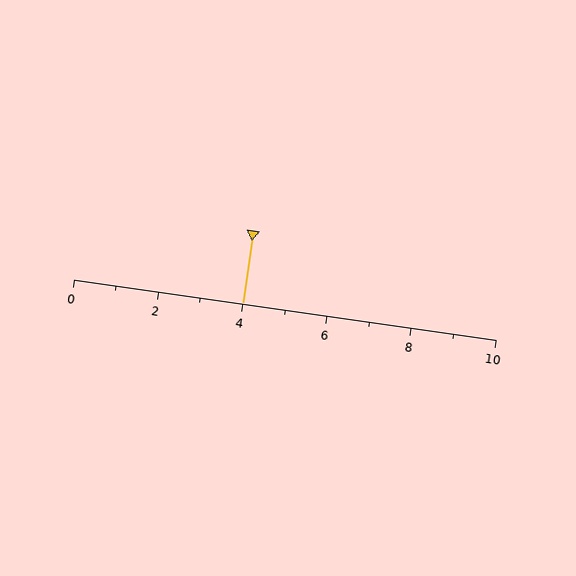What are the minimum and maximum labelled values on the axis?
The axis runs from 0 to 10.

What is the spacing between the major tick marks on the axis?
The major ticks are spaced 2 apart.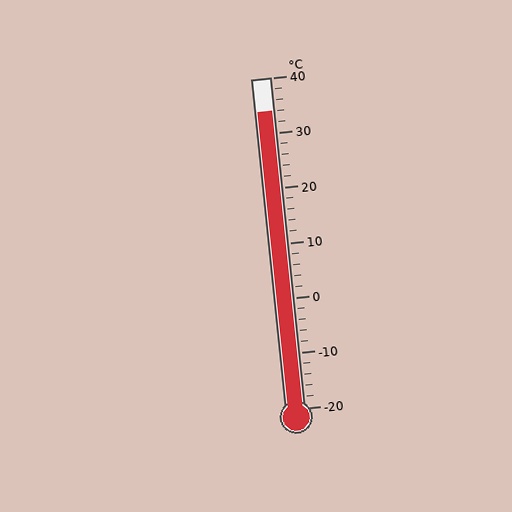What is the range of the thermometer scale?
The thermometer scale ranges from -20°C to 40°C.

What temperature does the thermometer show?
The thermometer shows approximately 34°C.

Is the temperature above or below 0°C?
The temperature is above 0°C.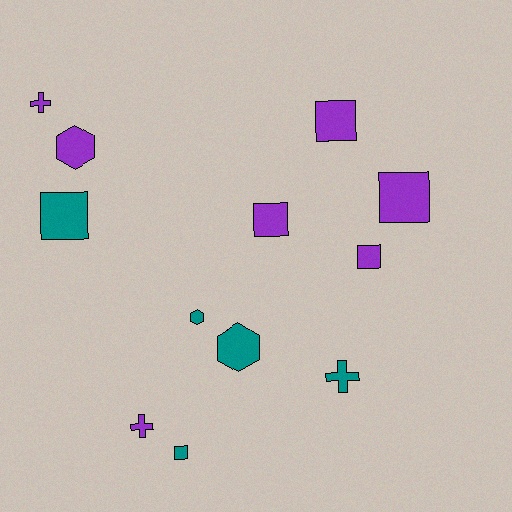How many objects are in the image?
There are 12 objects.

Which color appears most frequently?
Purple, with 7 objects.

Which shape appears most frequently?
Square, with 6 objects.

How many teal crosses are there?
There is 1 teal cross.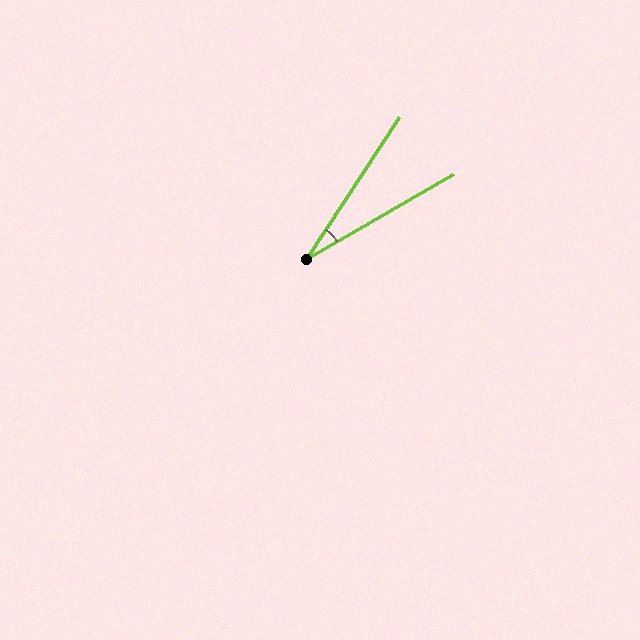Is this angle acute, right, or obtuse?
It is acute.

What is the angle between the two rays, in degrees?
Approximately 27 degrees.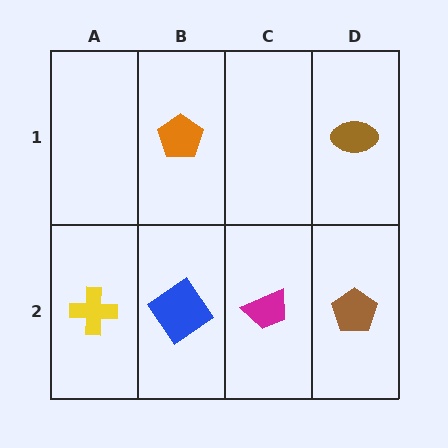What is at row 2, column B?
A blue diamond.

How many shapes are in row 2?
4 shapes.